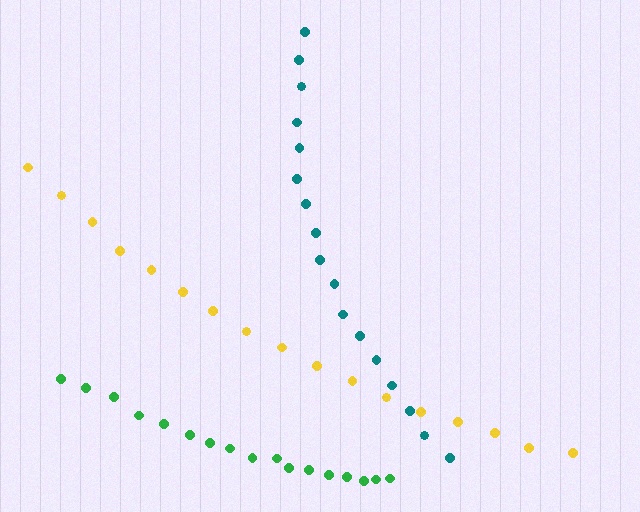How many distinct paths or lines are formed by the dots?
There are 3 distinct paths.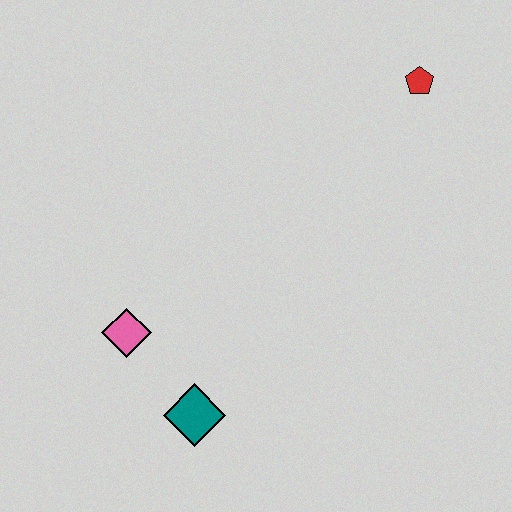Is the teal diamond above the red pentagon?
No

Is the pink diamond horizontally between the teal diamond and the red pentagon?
No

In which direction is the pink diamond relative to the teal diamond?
The pink diamond is above the teal diamond.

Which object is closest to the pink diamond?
The teal diamond is closest to the pink diamond.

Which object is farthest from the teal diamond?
The red pentagon is farthest from the teal diamond.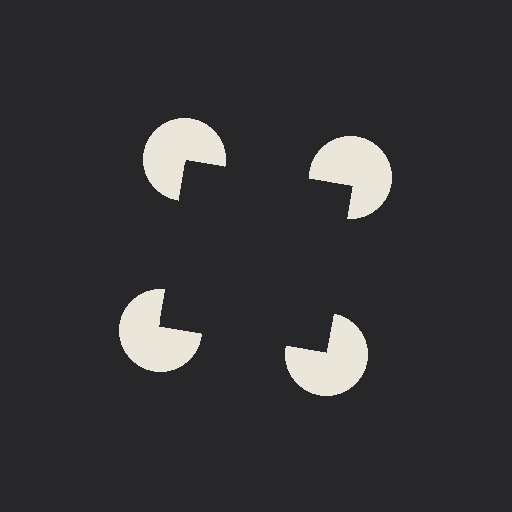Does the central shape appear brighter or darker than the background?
It typically appears slightly darker than the background, even though no actual brightness change is drawn.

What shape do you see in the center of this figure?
An illusory square — its edges are inferred from the aligned wedge cuts in the pac-man discs, not physically drawn.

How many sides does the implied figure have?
4 sides.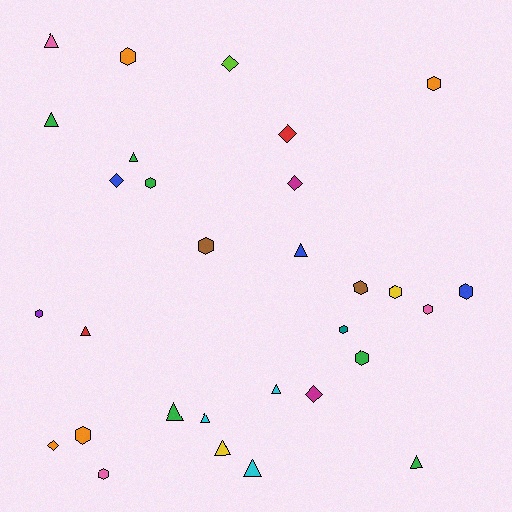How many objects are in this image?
There are 30 objects.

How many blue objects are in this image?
There are 3 blue objects.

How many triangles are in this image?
There are 11 triangles.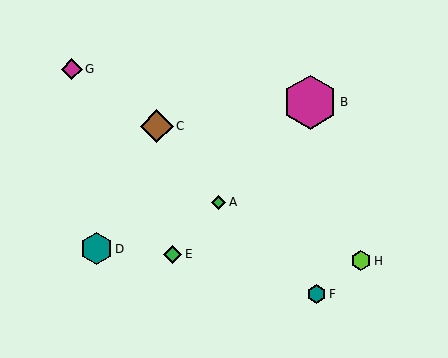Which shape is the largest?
The magenta hexagon (labeled B) is the largest.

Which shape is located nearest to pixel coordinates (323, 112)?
The magenta hexagon (labeled B) at (310, 102) is nearest to that location.